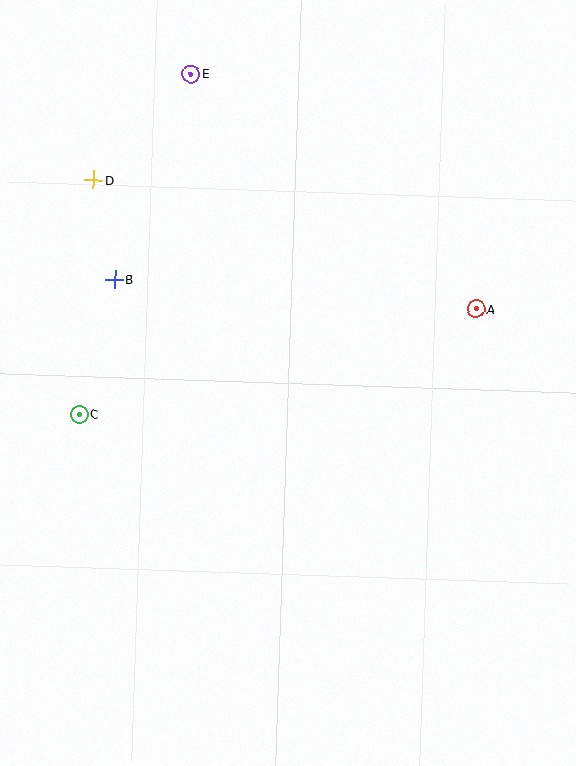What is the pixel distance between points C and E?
The distance between C and E is 359 pixels.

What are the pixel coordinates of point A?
Point A is at (476, 309).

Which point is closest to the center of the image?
Point A at (476, 309) is closest to the center.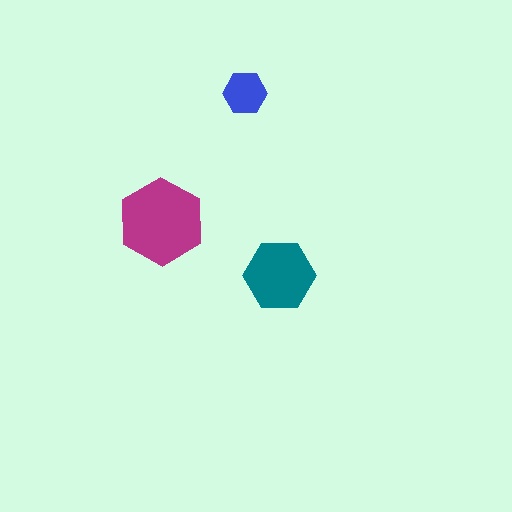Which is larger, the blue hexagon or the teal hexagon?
The teal one.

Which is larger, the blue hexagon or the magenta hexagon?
The magenta one.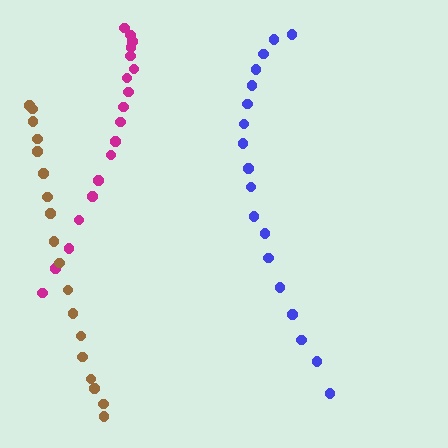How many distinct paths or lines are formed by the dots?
There are 3 distinct paths.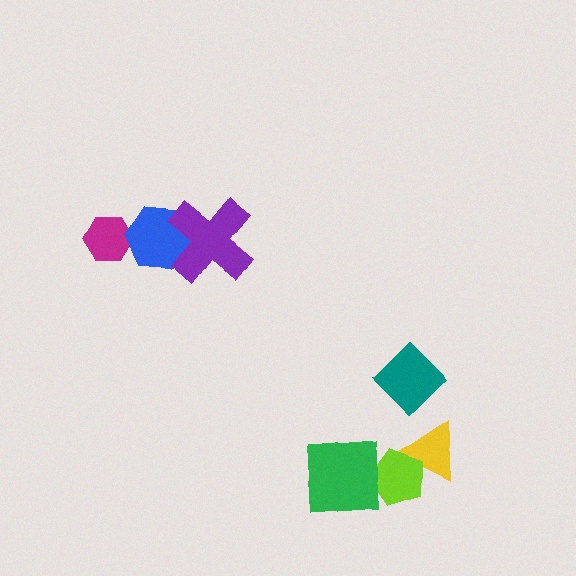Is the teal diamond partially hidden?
No, no other shape covers it.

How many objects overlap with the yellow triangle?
1 object overlaps with the yellow triangle.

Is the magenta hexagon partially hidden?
Yes, it is partially covered by another shape.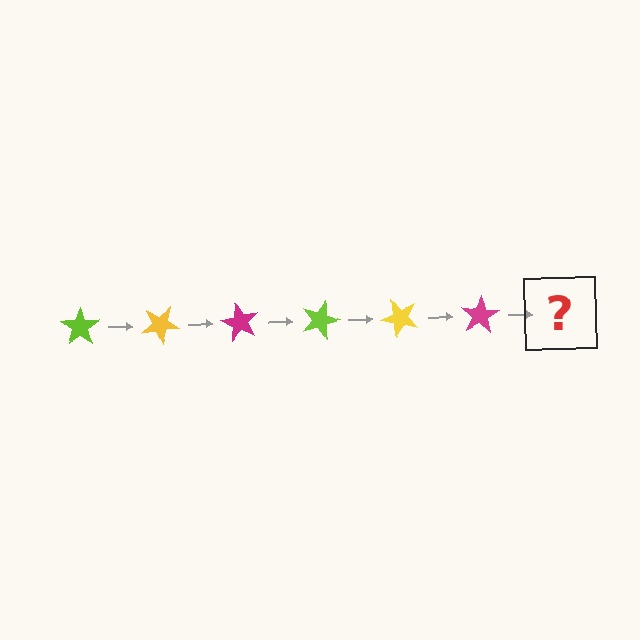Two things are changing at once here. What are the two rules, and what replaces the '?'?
The two rules are that it rotates 30 degrees each step and the color cycles through lime, yellow, and magenta. The '?' should be a lime star, rotated 180 degrees from the start.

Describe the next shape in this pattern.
It should be a lime star, rotated 180 degrees from the start.